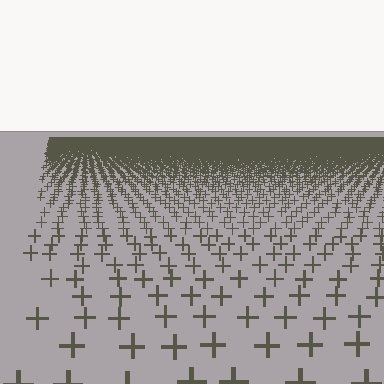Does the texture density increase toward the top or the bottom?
Density increases toward the top.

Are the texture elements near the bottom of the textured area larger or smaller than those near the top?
Larger. Near the bottom, elements are closer to the viewer and appear at a bigger on-screen size.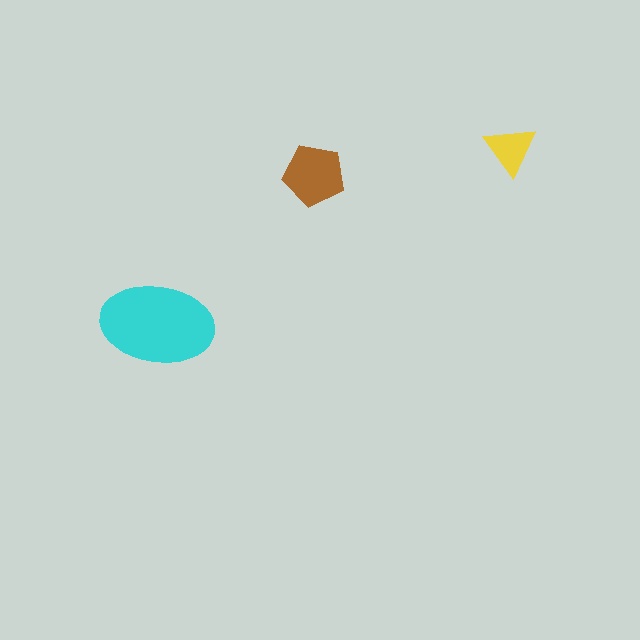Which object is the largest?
The cyan ellipse.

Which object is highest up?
The yellow triangle is topmost.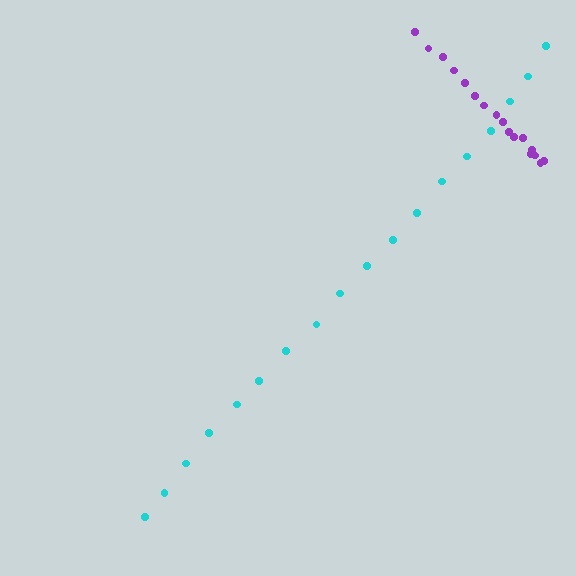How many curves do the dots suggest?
There are 2 distinct paths.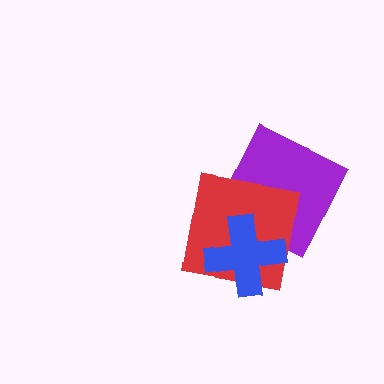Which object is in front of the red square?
The blue cross is in front of the red square.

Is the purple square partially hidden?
Yes, it is partially covered by another shape.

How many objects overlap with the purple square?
2 objects overlap with the purple square.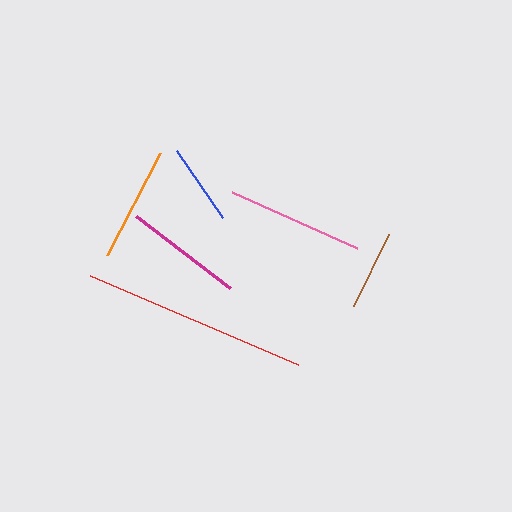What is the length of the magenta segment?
The magenta segment is approximately 118 pixels long.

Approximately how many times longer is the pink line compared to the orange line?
The pink line is approximately 1.2 times the length of the orange line.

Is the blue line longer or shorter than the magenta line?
The magenta line is longer than the blue line.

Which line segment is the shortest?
The brown line is the shortest at approximately 80 pixels.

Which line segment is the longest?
The red line is the longest at approximately 226 pixels.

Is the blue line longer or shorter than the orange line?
The orange line is longer than the blue line.